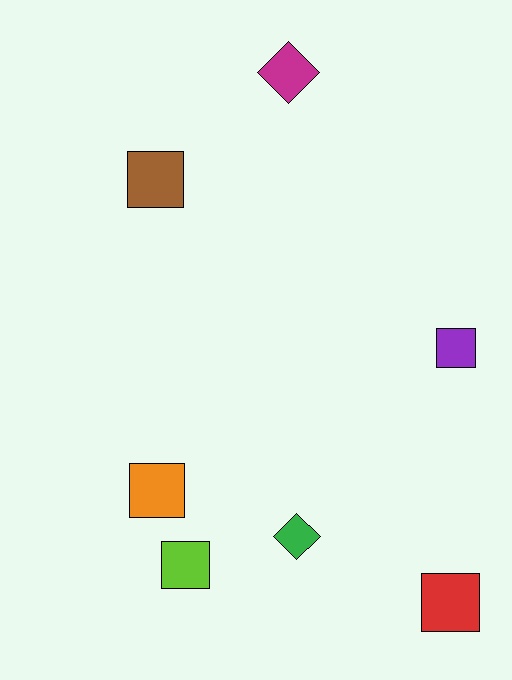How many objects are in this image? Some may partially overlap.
There are 7 objects.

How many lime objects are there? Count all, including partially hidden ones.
There is 1 lime object.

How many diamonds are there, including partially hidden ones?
There are 2 diamonds.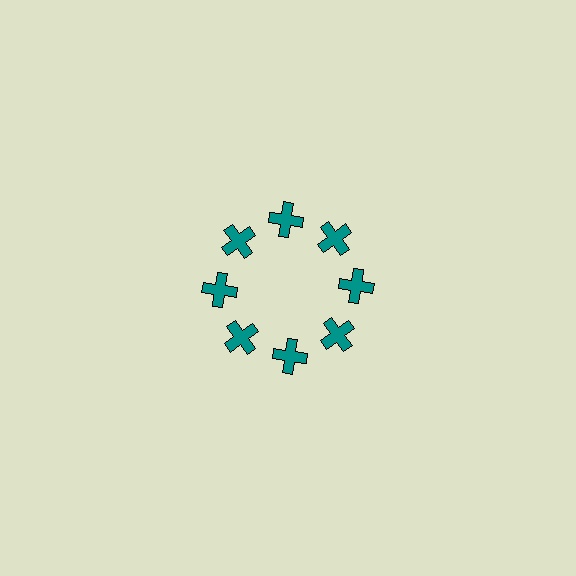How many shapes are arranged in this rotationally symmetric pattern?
There are 8 shapes, arranged in 8 groups of 1.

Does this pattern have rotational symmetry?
Yes, this pattern has 8-fold rotational symmetry. It looks the same after rotating 45 degrees around the center.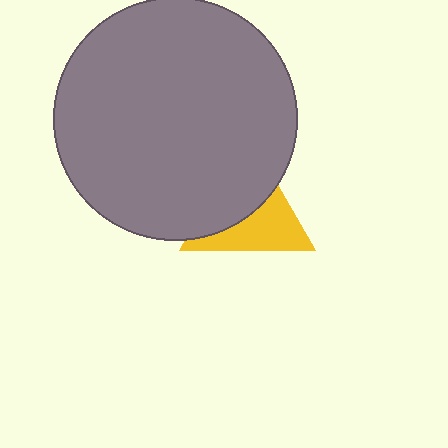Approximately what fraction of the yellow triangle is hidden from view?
Roughly 52% of the yellow triangle is hidden behind the gray circle.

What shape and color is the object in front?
The object in front is a gray circle.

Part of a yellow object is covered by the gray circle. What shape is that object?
It is a triangle.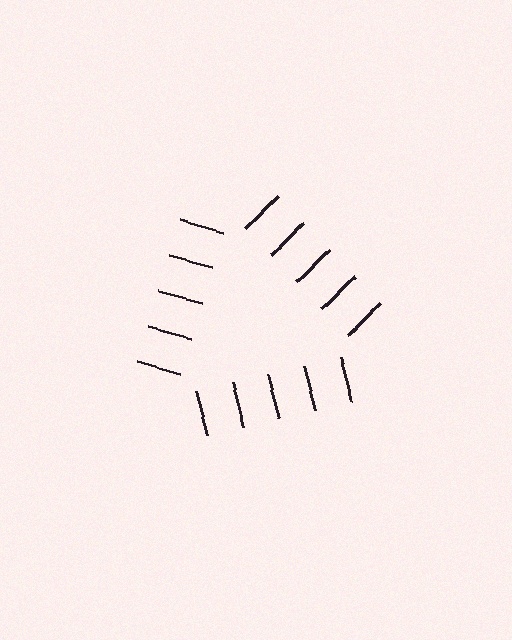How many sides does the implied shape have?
3 sides — the line-ends trace a triangle.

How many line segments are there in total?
15 — 5 along each of the 3 edges.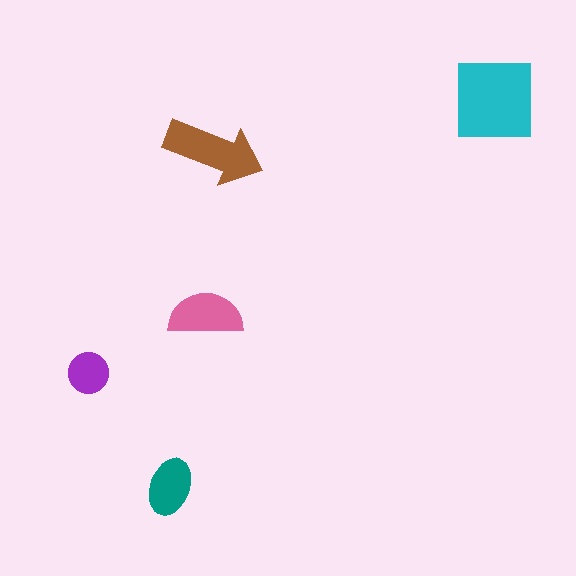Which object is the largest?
The cyan square.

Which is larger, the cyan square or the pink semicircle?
The cyan square.